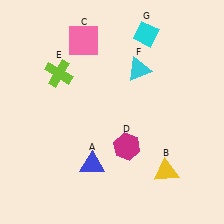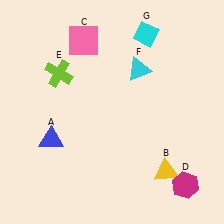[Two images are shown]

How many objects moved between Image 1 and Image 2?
2 objects moved between the two images.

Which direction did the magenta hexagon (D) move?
The magenta hexagon (D) moved right.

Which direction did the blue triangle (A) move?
The blue triangle (A) moved left.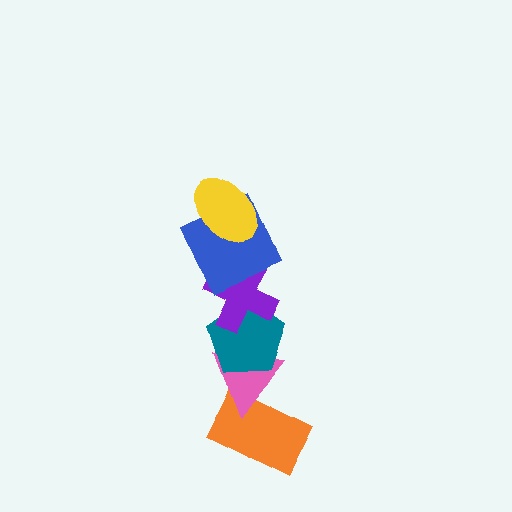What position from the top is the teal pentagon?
The teal pentagon is 4th from the top.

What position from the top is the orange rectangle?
The orange rectangle is 6th from the top.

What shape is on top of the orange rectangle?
The pink triangle is on top of the orange rectangle.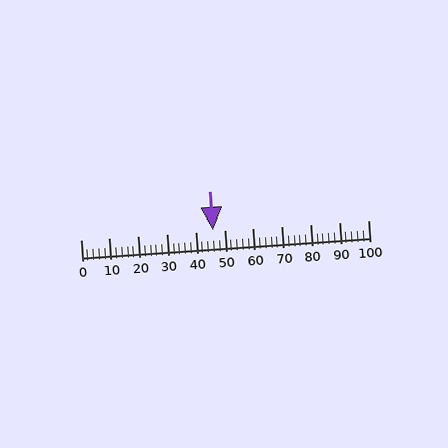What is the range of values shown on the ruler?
The ruler shows values from 0 to 100.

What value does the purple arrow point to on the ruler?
The purple arrow points to approximately 46.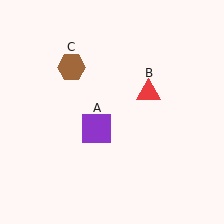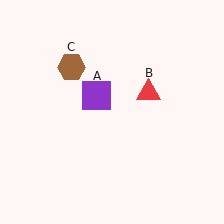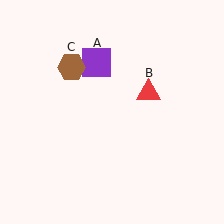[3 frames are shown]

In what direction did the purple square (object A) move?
The purple square (object A) moved up.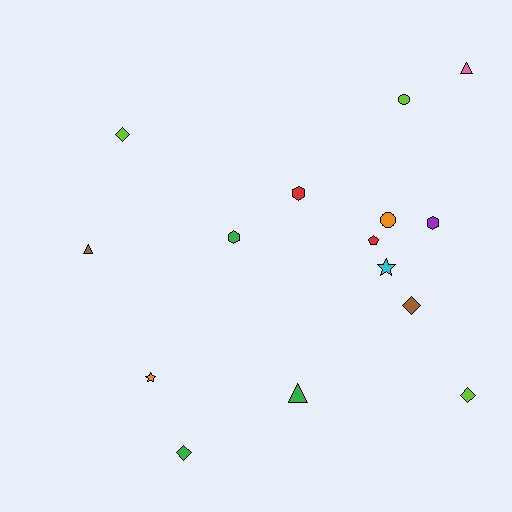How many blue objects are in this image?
There are no blue objects.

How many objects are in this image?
There are 15 objects.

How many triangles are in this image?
There are 3 triangles.